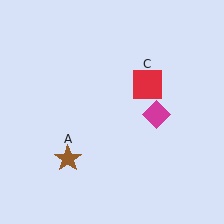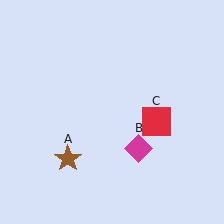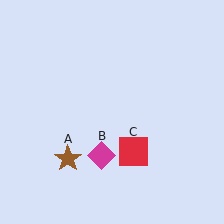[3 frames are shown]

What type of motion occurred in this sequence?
The magenta diamond (object B), red square (object C) rotated clockwise around the center of the scene.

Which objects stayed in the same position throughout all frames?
Brown star (object A) remained stationary.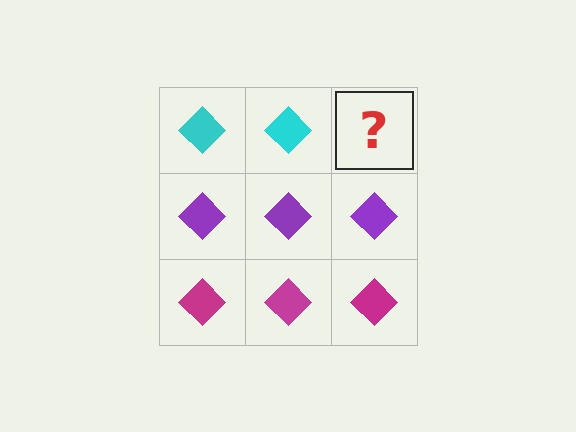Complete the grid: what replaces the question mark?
The question mark should be replaced with a cyan diamond.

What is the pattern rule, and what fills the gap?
The rule is that each row has a consistent color. The gap should be filled with a cyan diamond.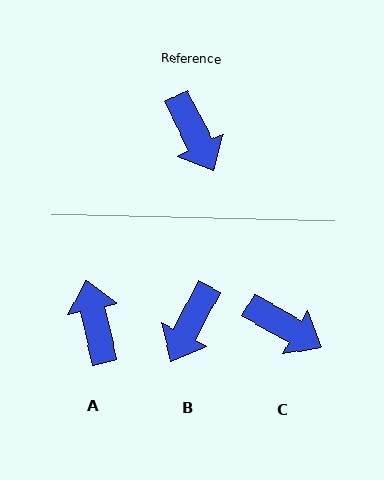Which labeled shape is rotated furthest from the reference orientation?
A, about 167 degrees away.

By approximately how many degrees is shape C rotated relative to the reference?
Approximately 33 degrees counter-clockwise.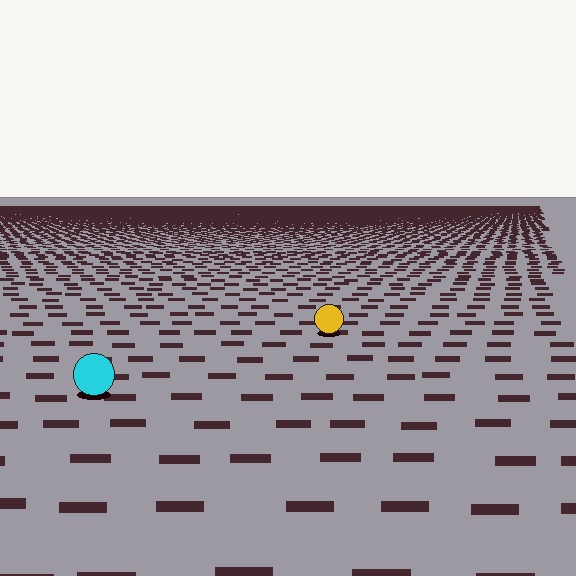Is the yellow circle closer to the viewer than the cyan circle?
No. The cyan circle is closer — you can tell from the texture gradient: the ground texture is coarser near it.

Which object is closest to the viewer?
The cyan circle is closest. The texture marks near it are larger and more spread out.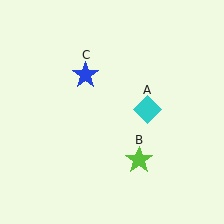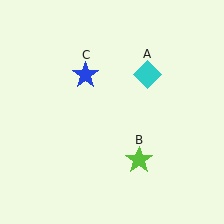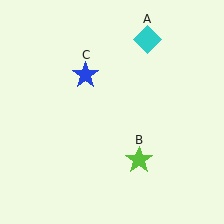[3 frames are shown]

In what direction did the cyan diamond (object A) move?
The cyan diamond (object A) moved up.